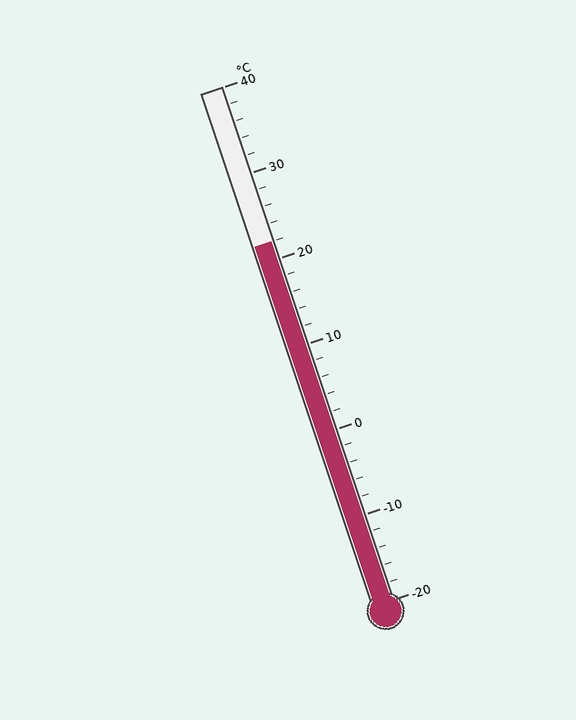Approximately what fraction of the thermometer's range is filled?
The thermometer is filled to approximately 70% of its range.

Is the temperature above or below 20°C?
The temperature is above 20°C.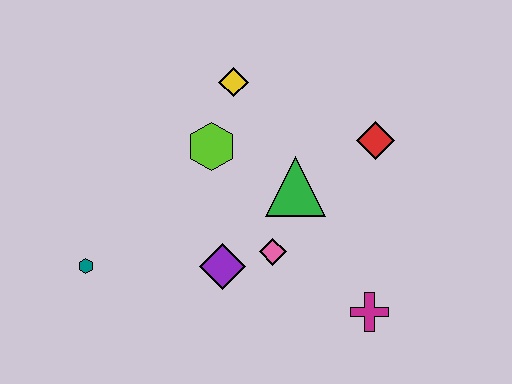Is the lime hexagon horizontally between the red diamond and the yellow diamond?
No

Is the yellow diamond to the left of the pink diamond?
Yes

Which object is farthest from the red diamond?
The teal hexagon is farthest from the red diamond.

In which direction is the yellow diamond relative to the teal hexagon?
The yellow diamond is above the teal hexagon.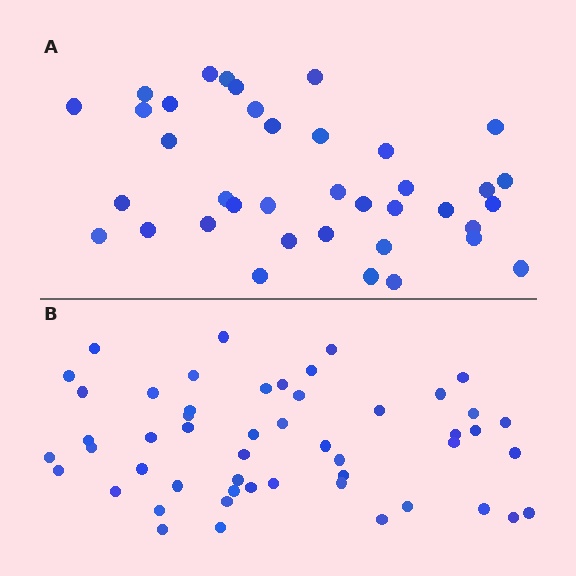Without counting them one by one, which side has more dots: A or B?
Region B (the bottom region) has more dots.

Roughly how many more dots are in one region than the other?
Region B has approximately 15 more dots than region A.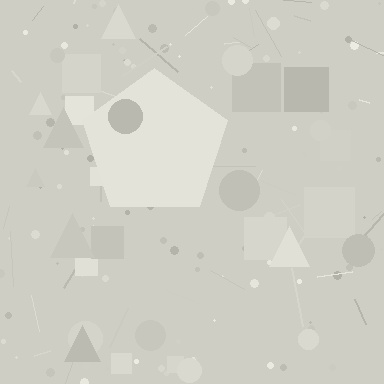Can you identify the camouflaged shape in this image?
The camouflaged shape is a pentagon.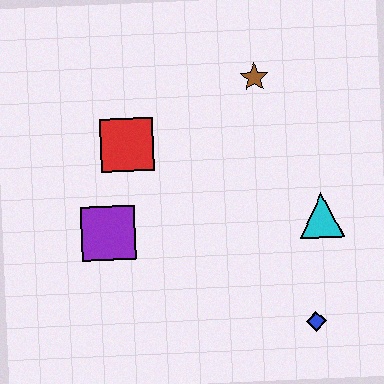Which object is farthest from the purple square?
The blue diamond is farthest from the purple square.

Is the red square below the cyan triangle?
No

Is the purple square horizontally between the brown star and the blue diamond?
No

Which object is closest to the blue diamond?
The cyan triangle is closest to the blue diamond.